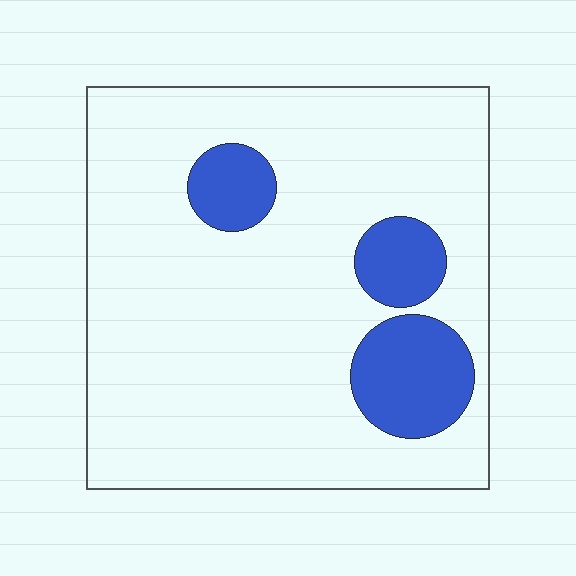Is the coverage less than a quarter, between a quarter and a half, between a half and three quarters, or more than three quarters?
Less than a quarter.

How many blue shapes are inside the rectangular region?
3.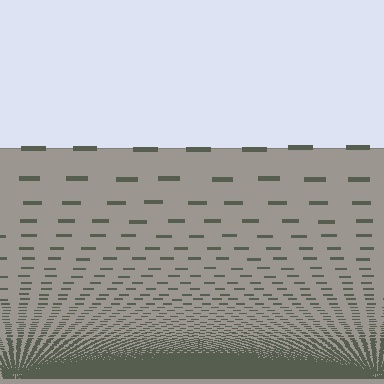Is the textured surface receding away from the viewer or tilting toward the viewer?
The surface appears to tilt toward the viewer. Texture elements get larger and sparser toward the top.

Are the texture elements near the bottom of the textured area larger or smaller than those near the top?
Smaller. The gradient is inverted — elements near the bottom are smaller and denser.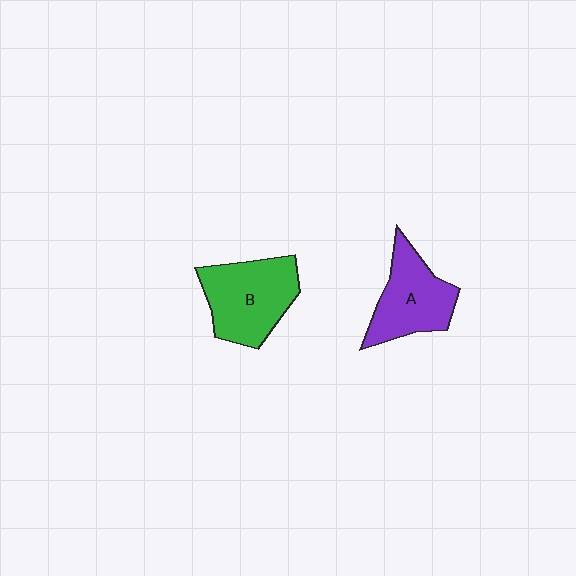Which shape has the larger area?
Shape B (green).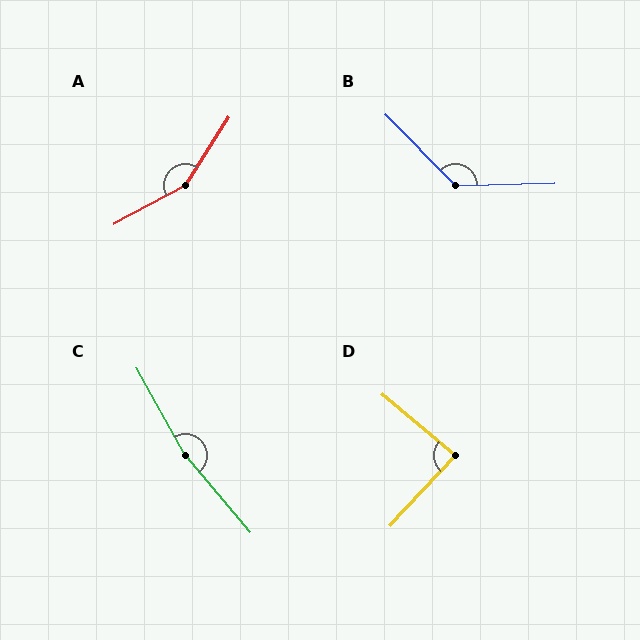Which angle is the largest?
C, at approximately 169 degrees.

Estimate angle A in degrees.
Approximately 151 degrees.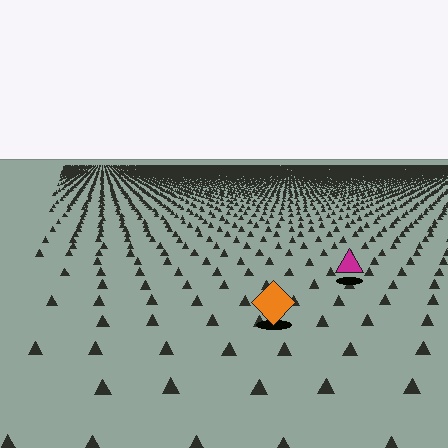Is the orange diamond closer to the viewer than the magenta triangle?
Yes. The orange diamond is closer — you can tell from the texture gradient: the ground texture is coarser near it.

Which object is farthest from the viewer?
The magenta triangle is farthest from the viewer. It appears smaller and the ground texture around it is denser.